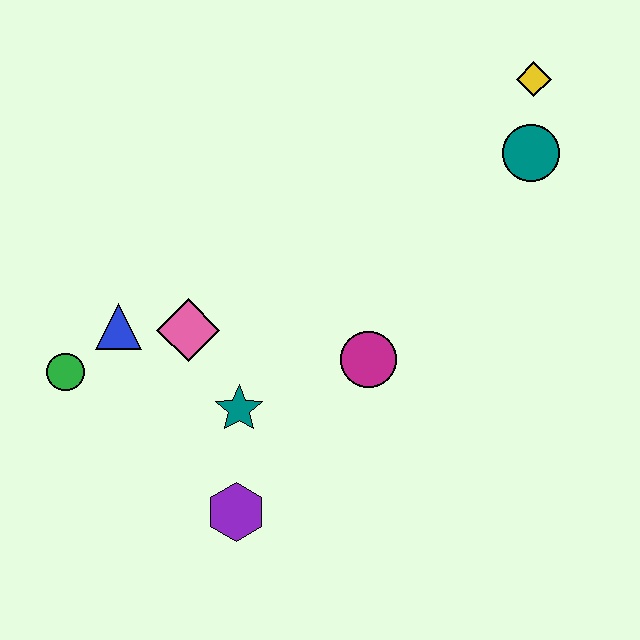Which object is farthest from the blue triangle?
The yellow diamond is farthest from the blue triangle.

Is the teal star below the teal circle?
Yes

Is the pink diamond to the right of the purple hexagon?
No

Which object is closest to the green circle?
The blue triangle is closest to the green circle.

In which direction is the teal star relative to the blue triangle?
The teal star is to the right of the blue triangle.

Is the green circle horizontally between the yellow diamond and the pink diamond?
No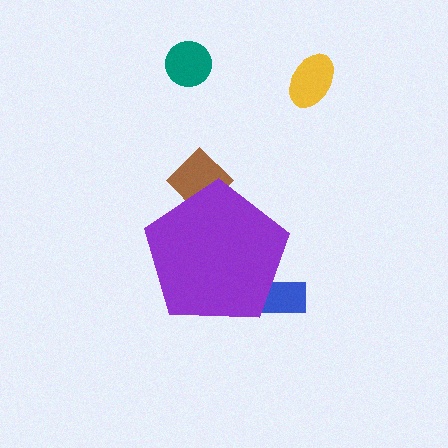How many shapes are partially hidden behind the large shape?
2 shapes are partially hidden.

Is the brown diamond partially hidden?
Yes, the brown diamond is partially hidden behind the purple pentagon.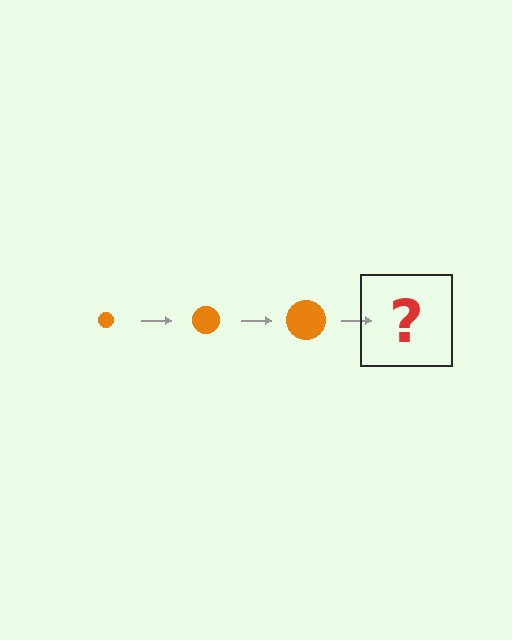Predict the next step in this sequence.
The next step is an orange circle, larger than the previous one.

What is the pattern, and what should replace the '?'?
The pattern is that the circle gets progressively larger each step. The '?' should be an orange circle, larger than the previous one.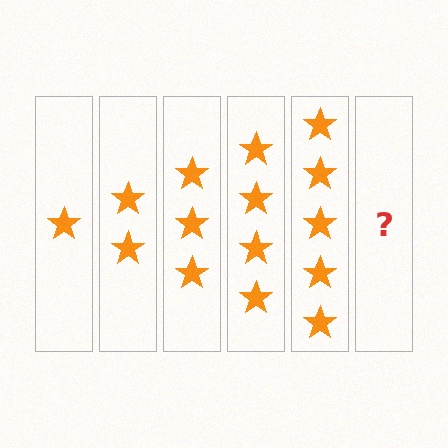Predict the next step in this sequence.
The next step is 6 stars.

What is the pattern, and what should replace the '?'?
The pattern is that each step adds one more star. The '?' should be 6 stars.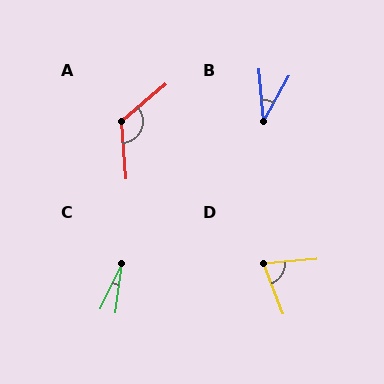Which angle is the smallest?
C, at approximately 17 degrees.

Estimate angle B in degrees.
Approximately 34 degrees.